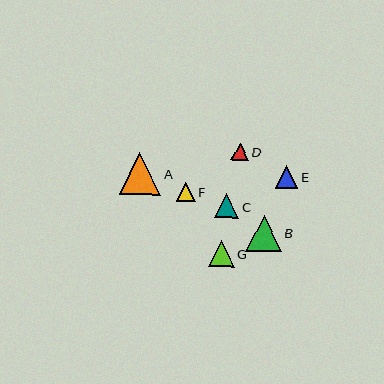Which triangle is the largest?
Triangle A is the largest with a size of approximately 42 pixels.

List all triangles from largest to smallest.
From largest to smallest: A, B, G, C, E, F, D.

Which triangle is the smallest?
Triangle D is the smallest with a size of approximately 17 pixels.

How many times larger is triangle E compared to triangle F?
Triangle E is approximately 1.2 times the size of triangle F.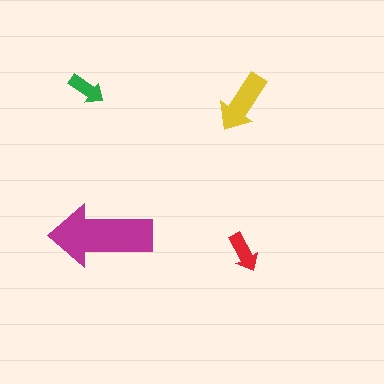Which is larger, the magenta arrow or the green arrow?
The magenta one.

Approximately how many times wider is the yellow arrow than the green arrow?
About 1.5 times wider.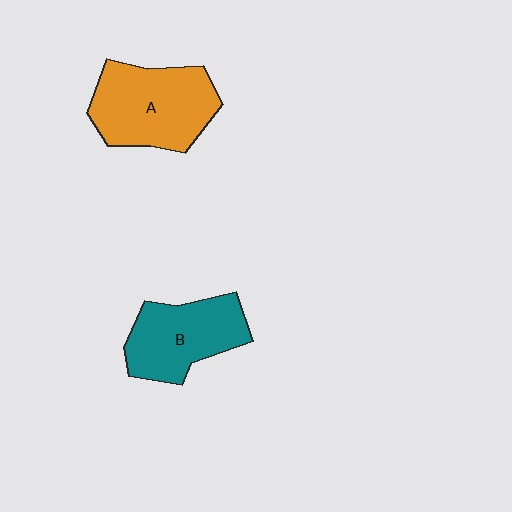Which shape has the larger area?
Shape A (orange).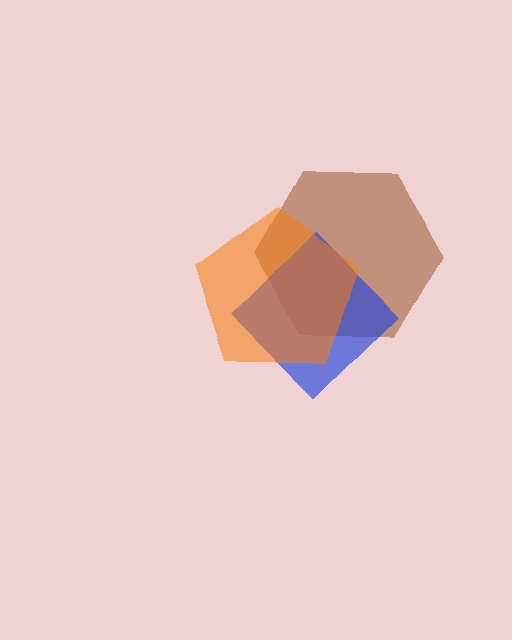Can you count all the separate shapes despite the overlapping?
Yes, there are 3 separate shapes.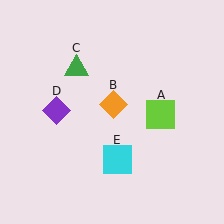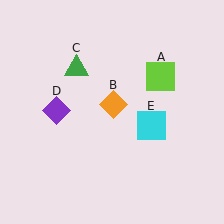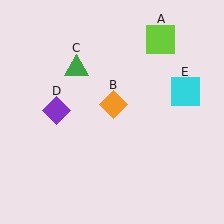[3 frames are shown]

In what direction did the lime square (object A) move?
The lime square (object A) moved up.